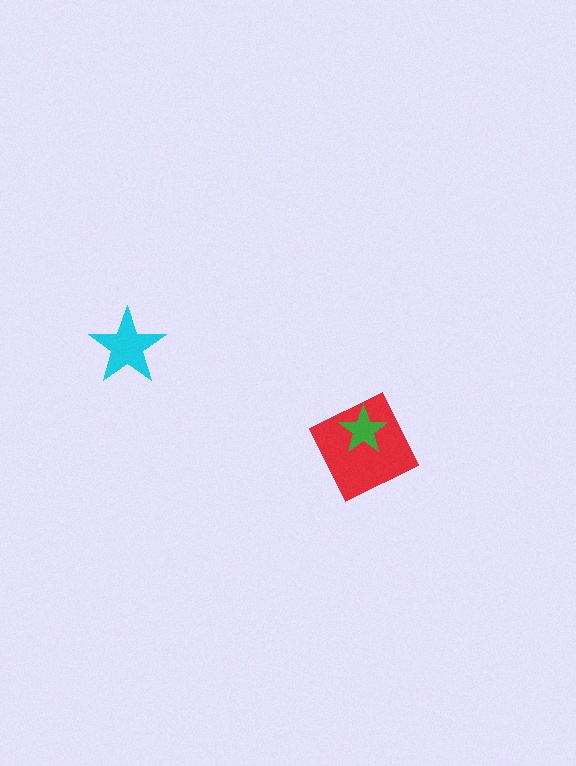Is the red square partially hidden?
Yes, it is partially covered by another shape.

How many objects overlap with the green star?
1 object overlaps with the green star.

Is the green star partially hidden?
No, no other shape covers it.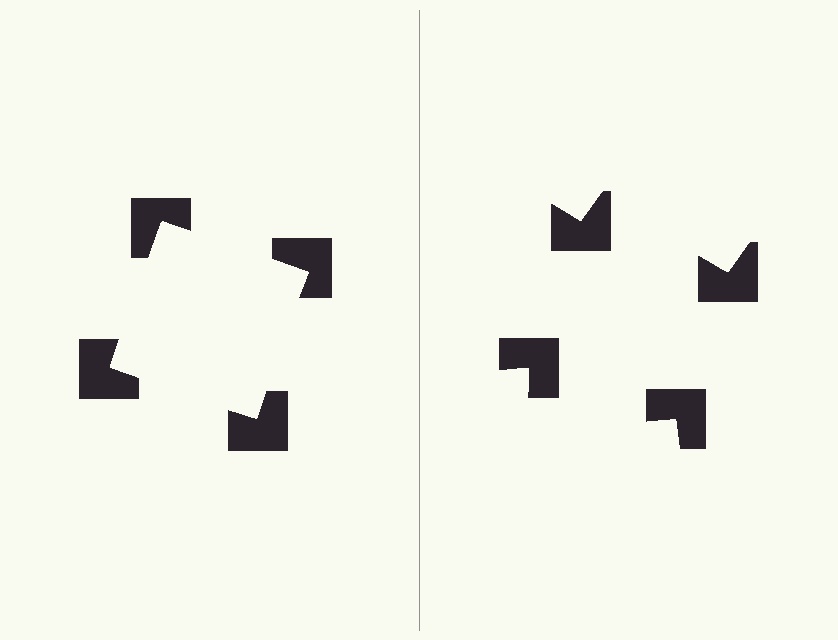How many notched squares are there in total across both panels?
8 — 4 on each side.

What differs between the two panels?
The notched squares are positioned identically on both sides; only the wedge orientations differ. On the left they align to a square; on the right they are misaligned.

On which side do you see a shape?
An illusory square appears on the left side. On the right side the wedge cuts are rotated, so no coherent shape forms.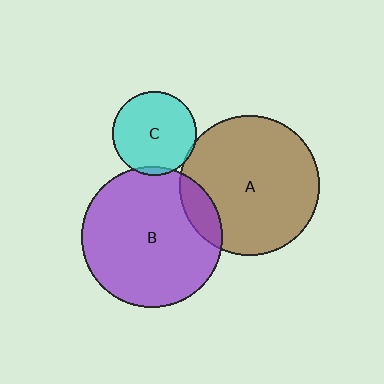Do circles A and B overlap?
Yes.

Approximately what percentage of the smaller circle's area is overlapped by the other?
Approximately 10%.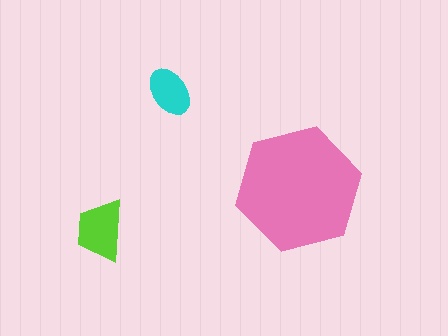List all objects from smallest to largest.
The cyan ellipse, the lime trapezoid, the pink hexagon.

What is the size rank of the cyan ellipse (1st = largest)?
3rd.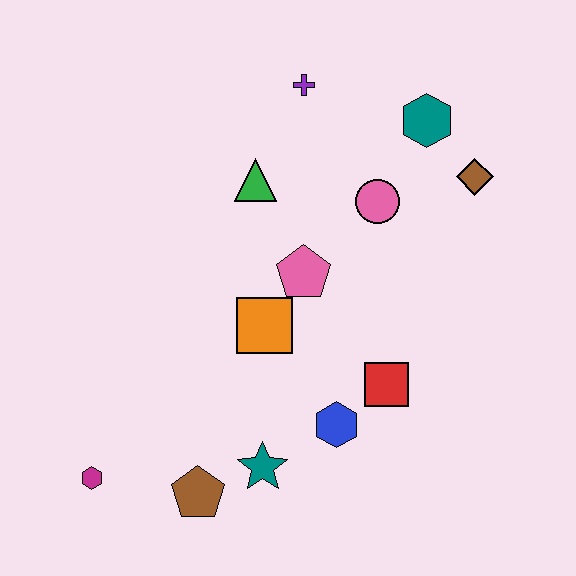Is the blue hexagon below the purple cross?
Yes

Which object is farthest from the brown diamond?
The magenta hexagon is farthest from the brown diamond.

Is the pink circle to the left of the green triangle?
No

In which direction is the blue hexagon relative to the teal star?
The blue hexagon is to the right of the teal star.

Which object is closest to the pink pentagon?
The orange square is closest to the pink pentagon.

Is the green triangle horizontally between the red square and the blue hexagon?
No